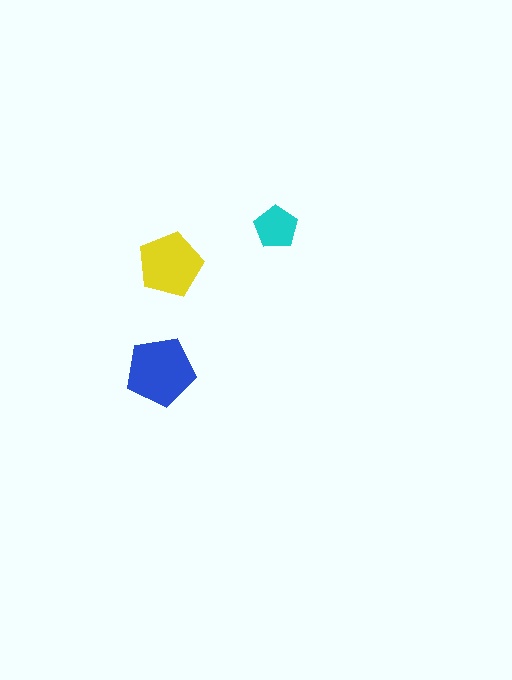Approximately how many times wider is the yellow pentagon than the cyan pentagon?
About 1.5 times wider.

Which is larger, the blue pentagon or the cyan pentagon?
The blue one.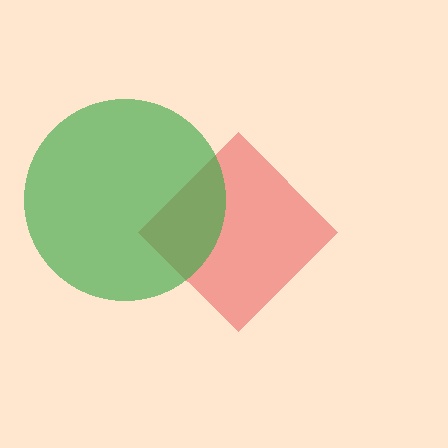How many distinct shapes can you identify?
There are 2 distinct shapes: a red diamond, a green circle.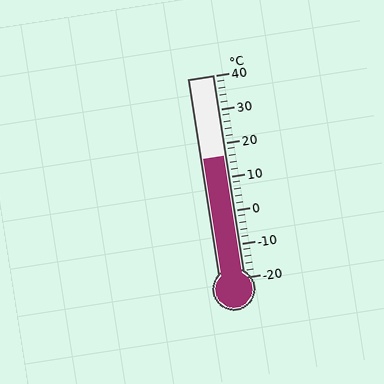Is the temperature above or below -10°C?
The temperature is above -10°C.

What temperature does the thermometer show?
The thermometer shows approximately 16°C.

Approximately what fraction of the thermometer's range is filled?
The thermometer is filled to approximately 60% of its range.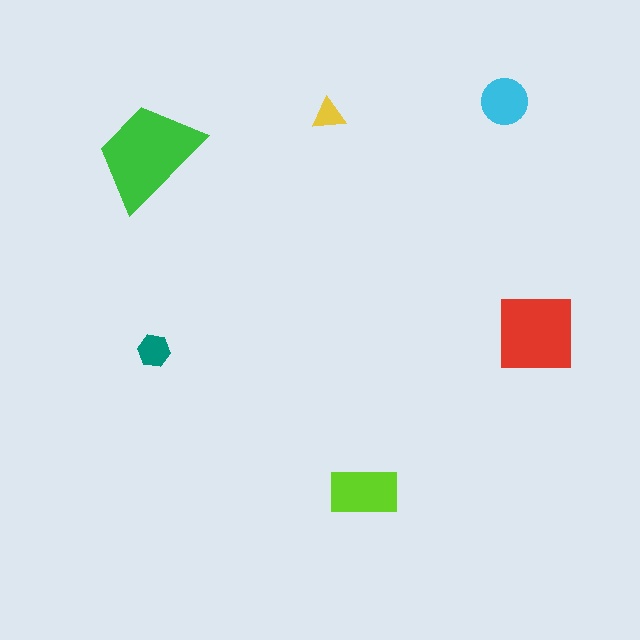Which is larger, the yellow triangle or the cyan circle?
The cyan circle.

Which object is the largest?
The green trapezoid.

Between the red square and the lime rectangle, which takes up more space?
The red square.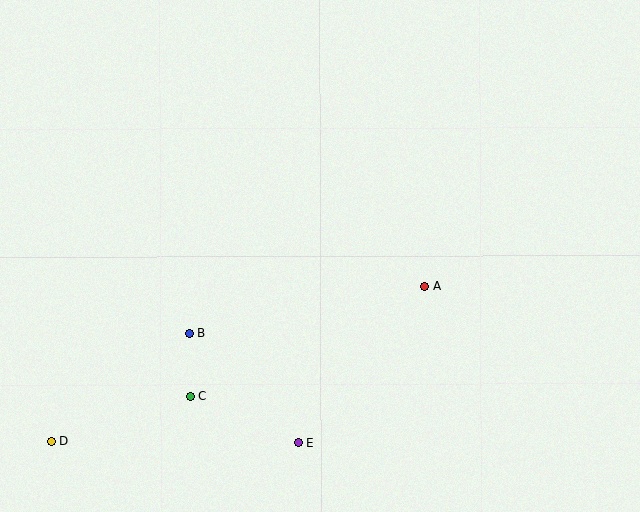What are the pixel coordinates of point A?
Point A is at (425, 286).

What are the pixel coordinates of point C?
Point C is at (190, 397).